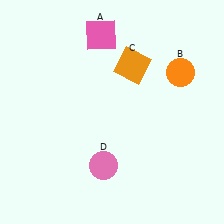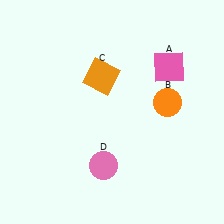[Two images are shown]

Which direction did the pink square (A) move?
The pink square (A) moved right.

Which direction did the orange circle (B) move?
The orange circle (B) moved down.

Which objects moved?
The objects that moved are: the pink square (A), the orange circle (B), the orange square (C).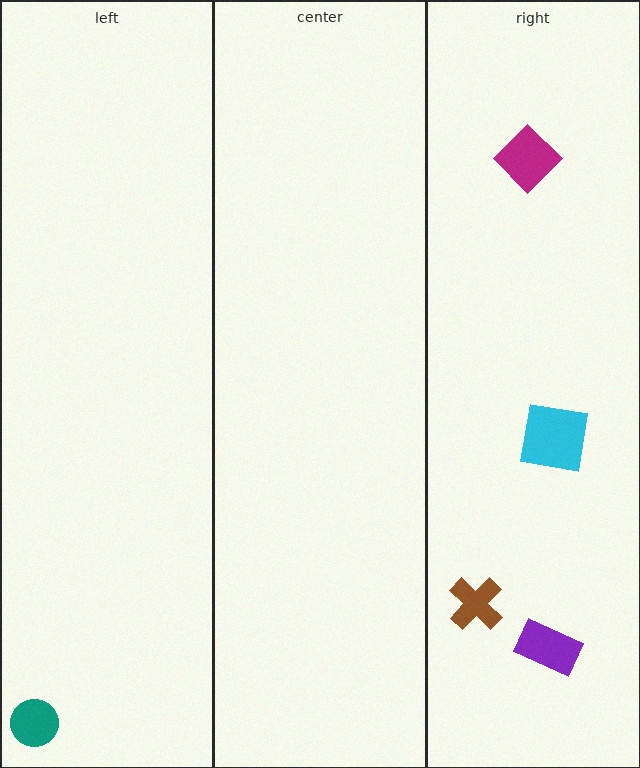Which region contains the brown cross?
The right region.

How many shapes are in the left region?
1.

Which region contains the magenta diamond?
The right region.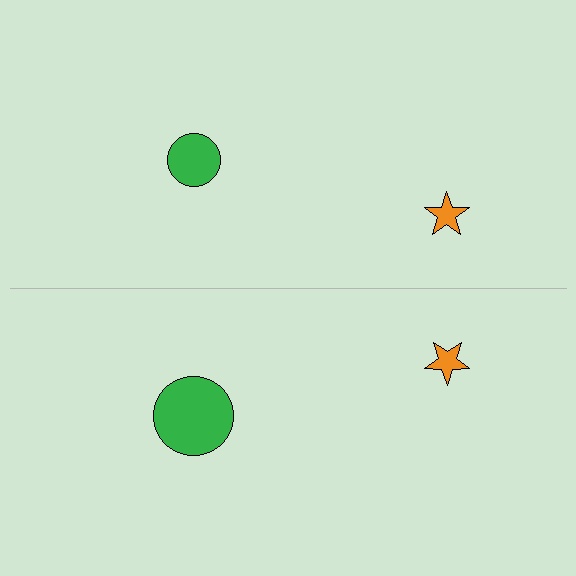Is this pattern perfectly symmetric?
No, the pattern is not perfectly symmetric. The green circle on the bottom side has a different size than its mirror counterpart.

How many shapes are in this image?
There are 4 shapes in this image.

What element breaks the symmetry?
The green circle on the bottom side has a different size than its mirror counterpart.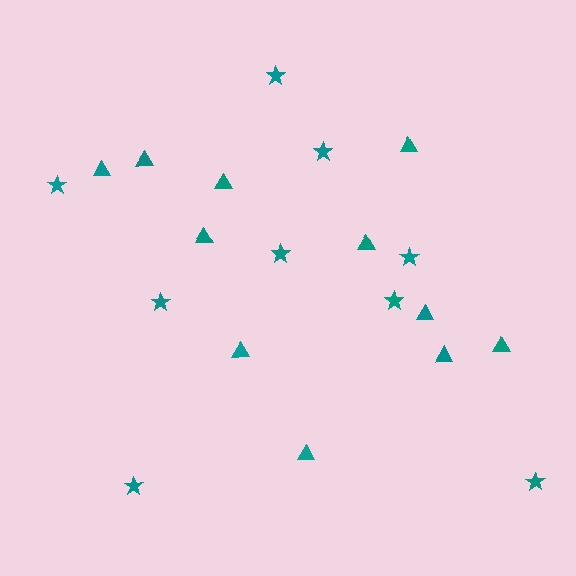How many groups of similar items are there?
There are 2 groups: one group of stars (9) and one group of triangles (11).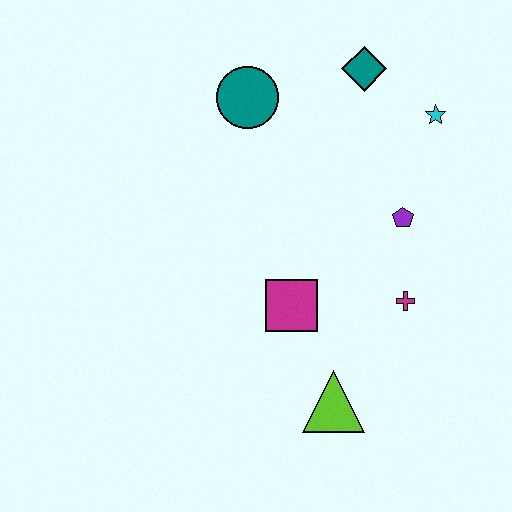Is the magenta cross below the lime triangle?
No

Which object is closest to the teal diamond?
The cyan star is closest to the teal diamond.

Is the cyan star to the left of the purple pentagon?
No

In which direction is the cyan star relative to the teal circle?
The cyan star is to the right of the teal circle.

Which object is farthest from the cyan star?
The lime triangle is farthest from the cyan star.